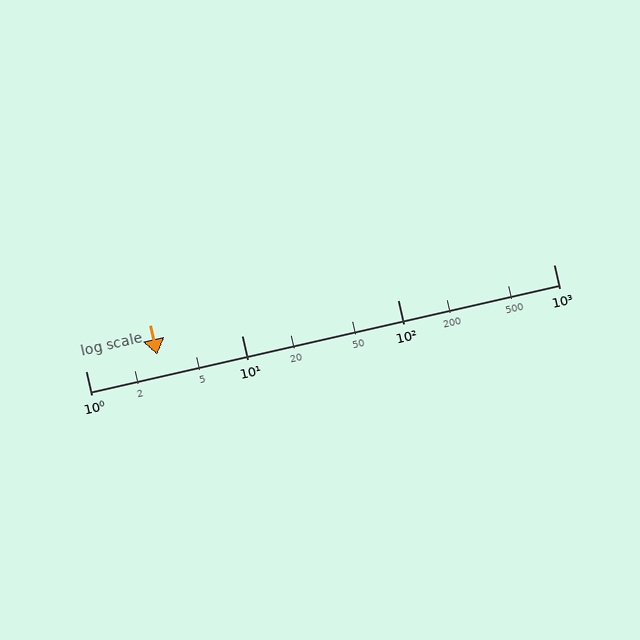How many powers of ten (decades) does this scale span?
The scale spans 3 decades, from 1 to 1000.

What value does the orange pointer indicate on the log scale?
The pointer indicates approximately 2.9.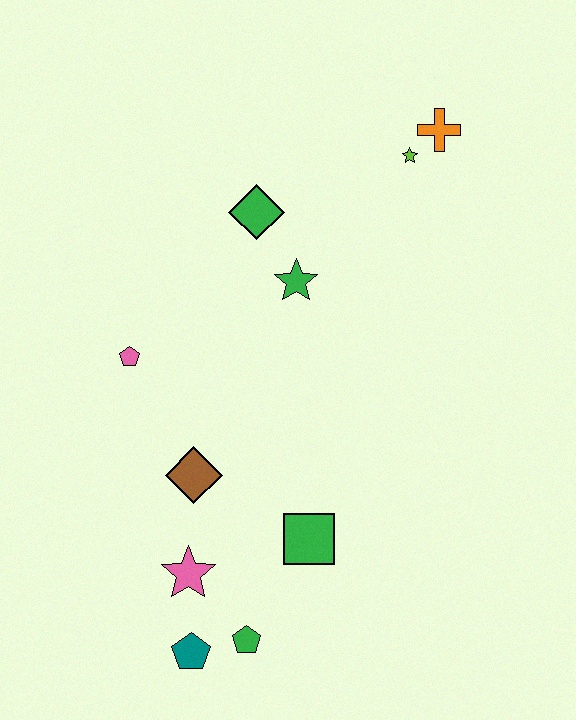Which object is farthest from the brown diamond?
The orange cross is farthest from the brown diamond.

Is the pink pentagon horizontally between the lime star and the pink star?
No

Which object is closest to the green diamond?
The green star is closest to the green diamond.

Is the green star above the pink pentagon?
Yes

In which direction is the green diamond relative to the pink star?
The green diamond is above the pink star.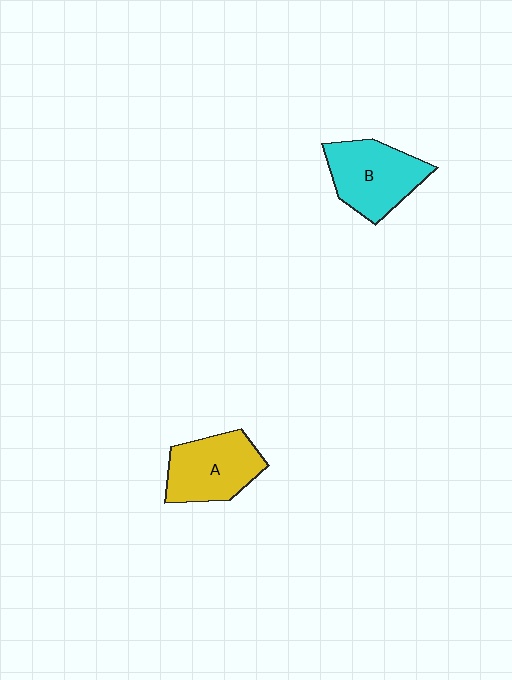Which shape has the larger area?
Shape B (cyan).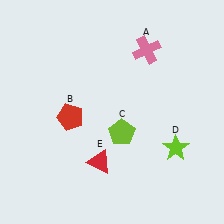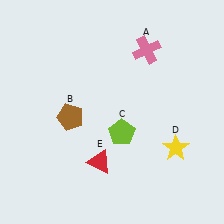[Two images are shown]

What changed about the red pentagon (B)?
In Image 1, B is red. In Image 2, it changed to brown.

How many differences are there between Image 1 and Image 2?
There are 2 differences between the two images.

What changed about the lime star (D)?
In Image 1, D is lime. In Image 2, it changed to yellow.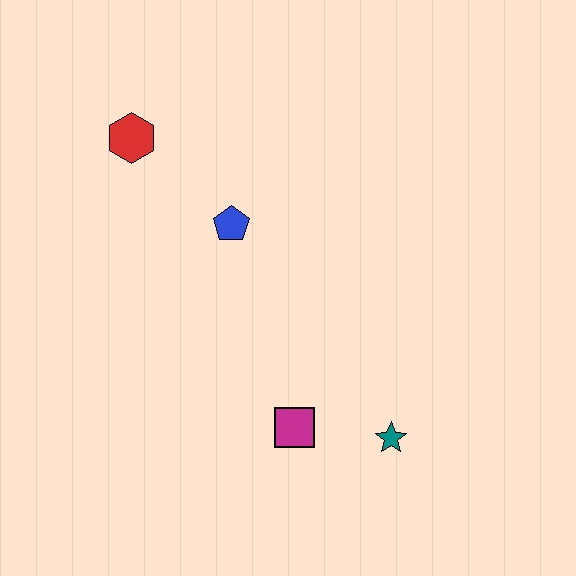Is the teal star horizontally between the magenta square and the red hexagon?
No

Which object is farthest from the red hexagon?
The teal star is farthest from the red hexagon.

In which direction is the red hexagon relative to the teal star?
The red hexagon is above the teal star.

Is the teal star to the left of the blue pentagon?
No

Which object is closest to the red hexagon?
The blue pentagon is closest to the red hexagon.